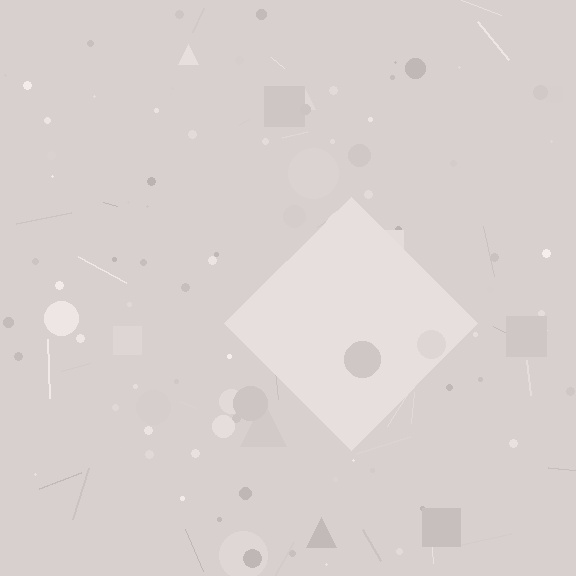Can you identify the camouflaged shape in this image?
The camouflaged shape is a diamond.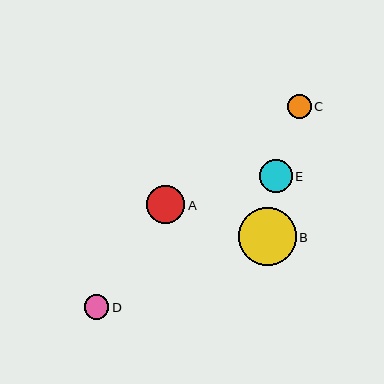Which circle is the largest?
Circle B is the largest with a size of approximately 57 pixels.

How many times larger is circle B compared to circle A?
Circle B is approximately 1.5 times the size of circle A.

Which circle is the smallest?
Circle C is the smallest with a size of approximately 24 pixels.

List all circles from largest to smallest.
From largest to smallest: B, A, E, D, C.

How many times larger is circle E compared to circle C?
Circle E is approximately 1.4 times the size of circle C.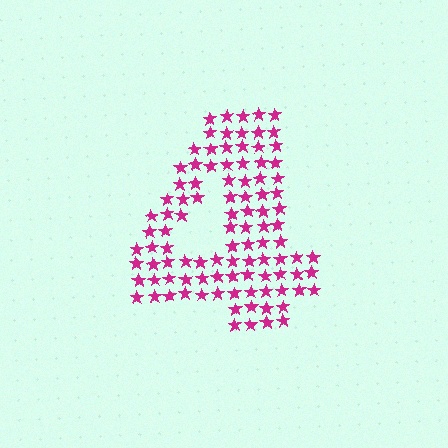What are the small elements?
The small elements are stars.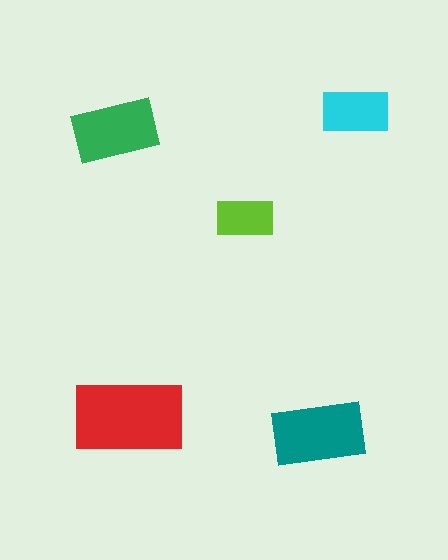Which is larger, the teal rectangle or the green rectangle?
The teal one.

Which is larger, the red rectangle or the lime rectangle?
The red one.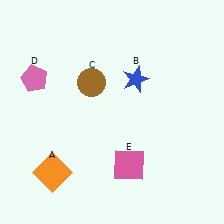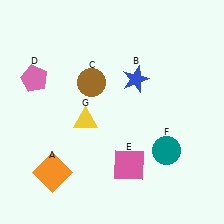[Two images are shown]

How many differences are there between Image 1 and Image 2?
There are 2 differences between the two images.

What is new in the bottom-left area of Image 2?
A yellow triangle (G) was added in the bottom-left area of Image 2.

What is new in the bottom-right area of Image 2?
A teal circle (F) was added in the bottom-right area of Image 2.